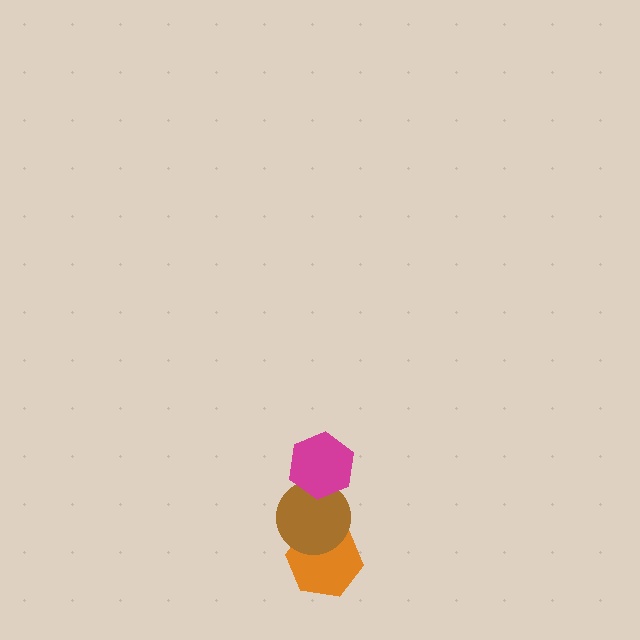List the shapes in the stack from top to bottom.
From top to bottom: the magenta hexagon, the brown circle, the orange hexagon.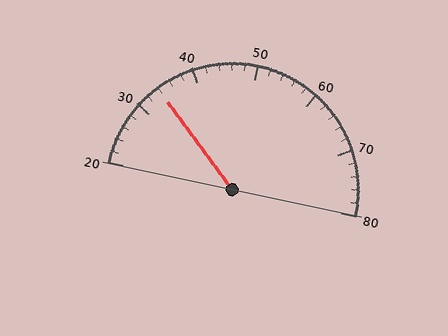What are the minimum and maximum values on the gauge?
The gauge ranges from 20 to 80.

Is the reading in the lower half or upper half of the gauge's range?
The reading is in the lower half of the range (20 to 80).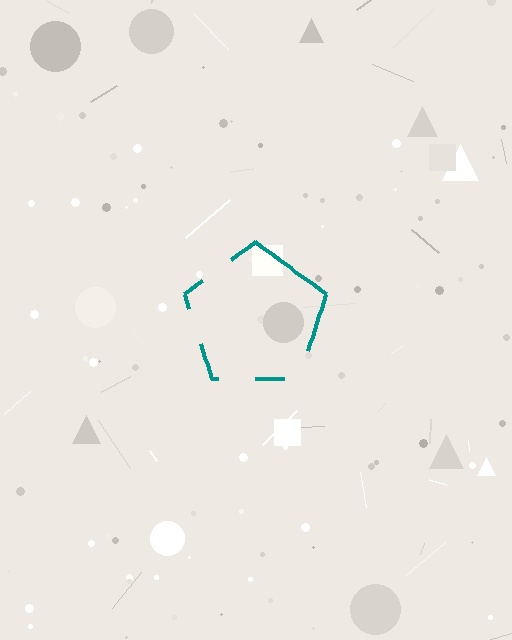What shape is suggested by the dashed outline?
The dashed outline suggests a pentagon.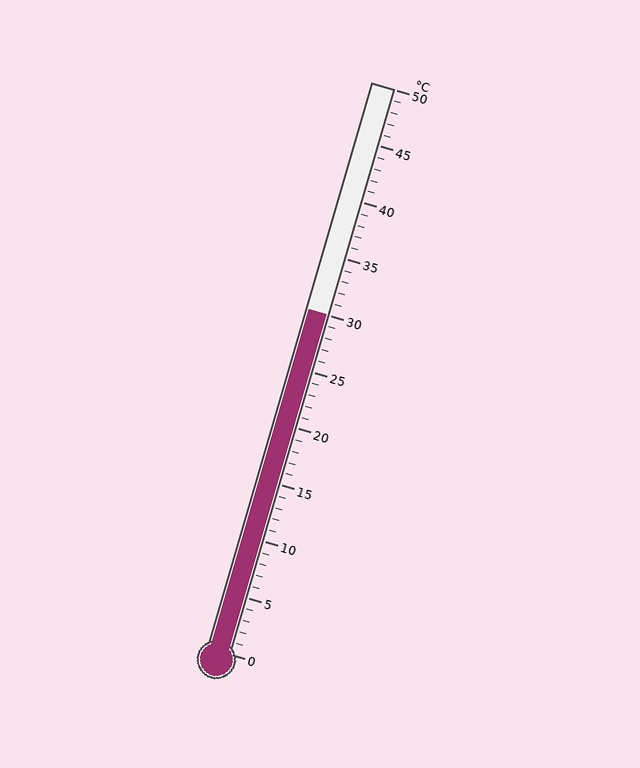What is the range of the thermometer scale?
The thermometer scale ranges from 0°C to 50°C.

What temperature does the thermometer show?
The thermometer shows approximately 30°C.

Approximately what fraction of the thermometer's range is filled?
The thermometer is filled to approximately 60% of its range.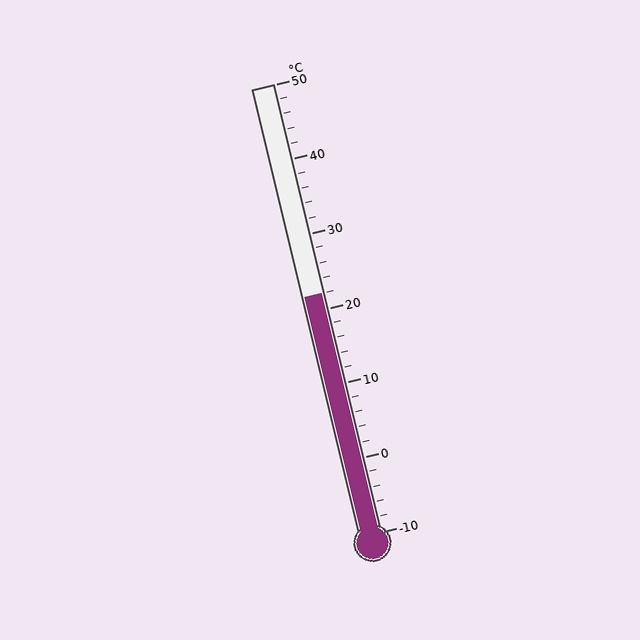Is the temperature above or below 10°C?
The temperature is above 10°C.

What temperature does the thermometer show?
The thermometer shows approximately 22°C.